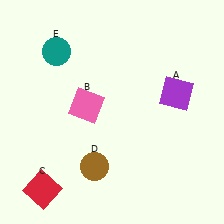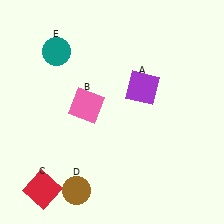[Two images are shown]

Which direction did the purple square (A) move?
The purple square (A) moved left.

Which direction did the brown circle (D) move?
The brown circle (D) moved down.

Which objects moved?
The objects that moved are: the purple square (A), the brown circle (D).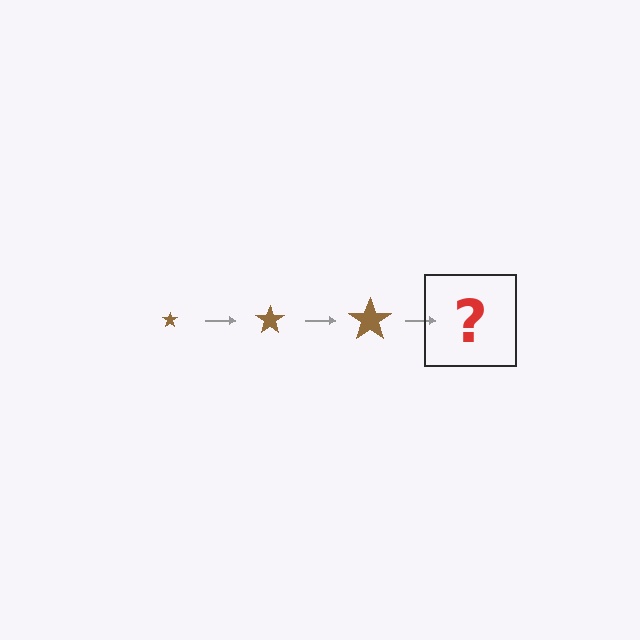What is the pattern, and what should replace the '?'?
The pattern is that the star gets progressively larger each step. The '?' should be a brown star, larger than the previous one.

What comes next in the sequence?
The next element should be a brown star, larger than the previous one.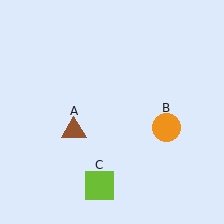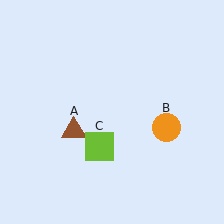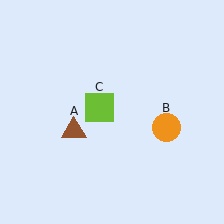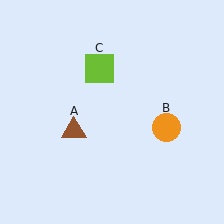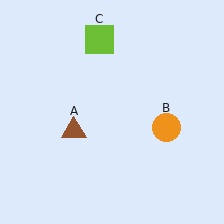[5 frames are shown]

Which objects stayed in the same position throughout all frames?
Brown triangle (object A) and orange circle (object B) remained stationary.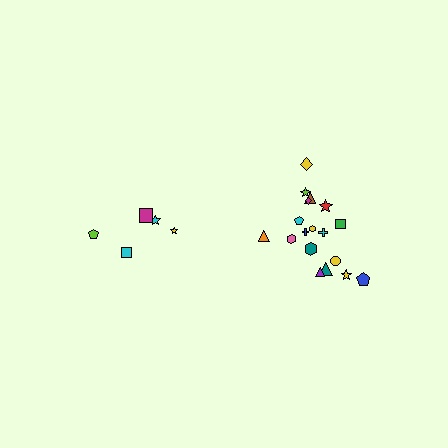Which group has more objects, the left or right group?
The right group.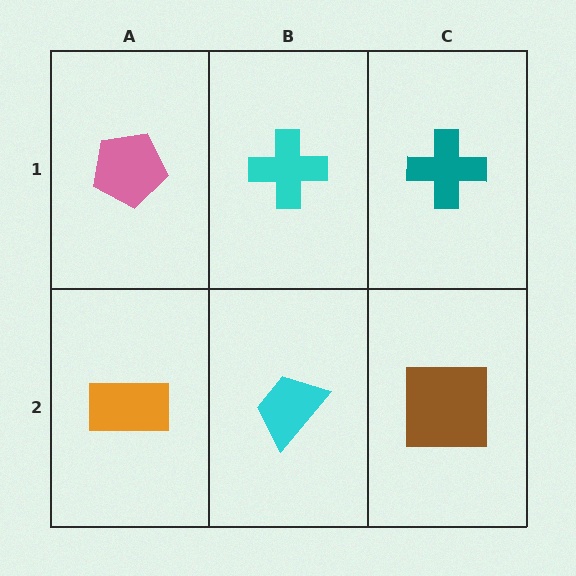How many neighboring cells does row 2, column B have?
3.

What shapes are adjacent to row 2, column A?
A pink pentagon (row 1, column A), a cyan trapezoid (row 2, column B).